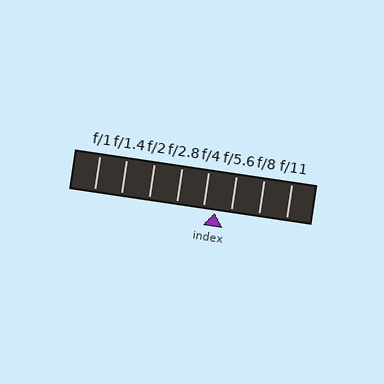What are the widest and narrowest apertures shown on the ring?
The widest aperture shown is f/1 and the narrowest is f/11.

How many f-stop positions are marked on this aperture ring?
There are 8 f-stop positions marked.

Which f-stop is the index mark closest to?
The index mark is closest to f/4.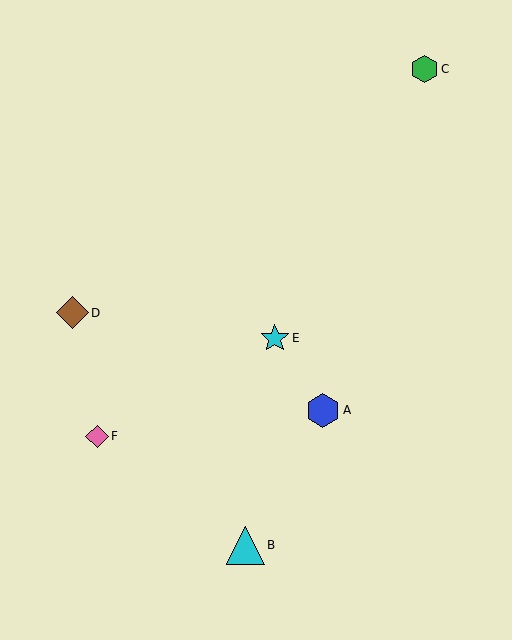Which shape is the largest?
The cyan triangle (labeled B) is the largest.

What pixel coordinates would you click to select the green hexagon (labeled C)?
Click at (425, 69) to select the green hexagon C.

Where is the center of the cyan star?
The center of the cyan star is at (275, 338).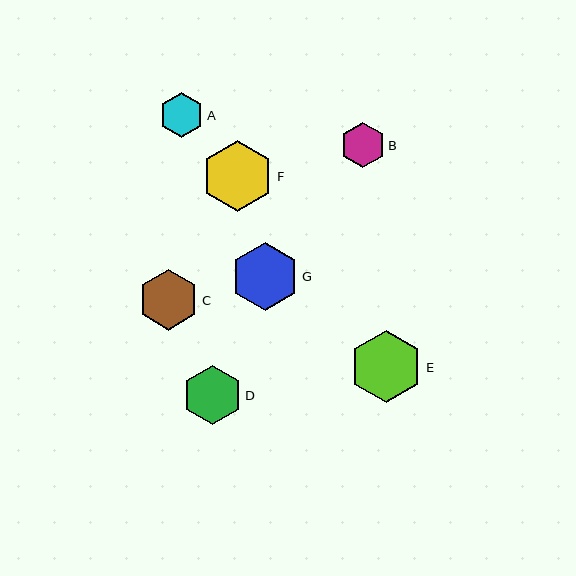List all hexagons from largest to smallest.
From largest to smallest: E, F, G, C, D, B, A.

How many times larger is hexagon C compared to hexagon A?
Hexagon C is approximately 1.4 times the size of hexagon A.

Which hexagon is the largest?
Hexagon E is the largest with a size of approximately 73 pixels.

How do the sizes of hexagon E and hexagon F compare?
Hexagon E and hexagon F are approximately the same size.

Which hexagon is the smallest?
Hexagon A is the smallest with a size of approximately 45 pixels.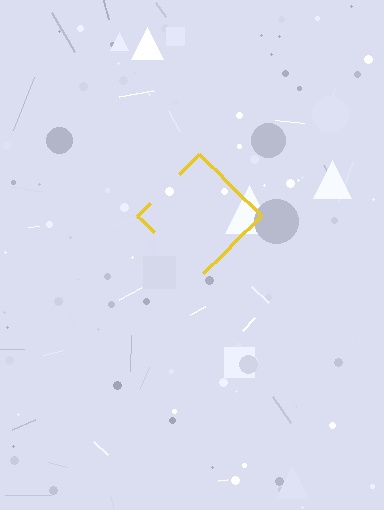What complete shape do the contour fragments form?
The contour fragments form a diamond.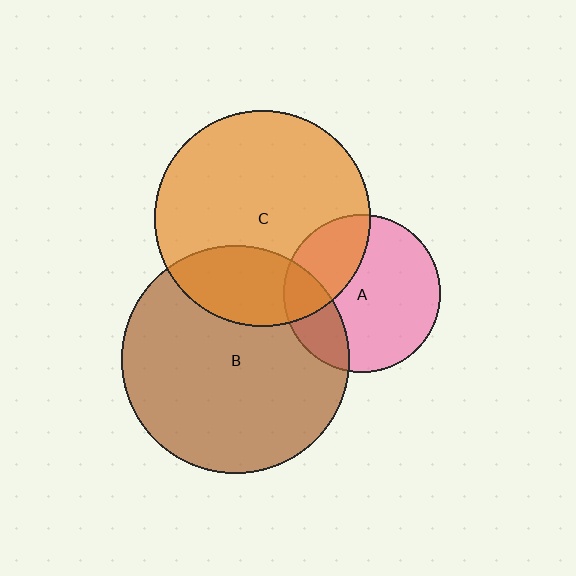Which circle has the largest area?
Circle B (brown).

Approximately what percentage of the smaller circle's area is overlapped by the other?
Approximately 25%.